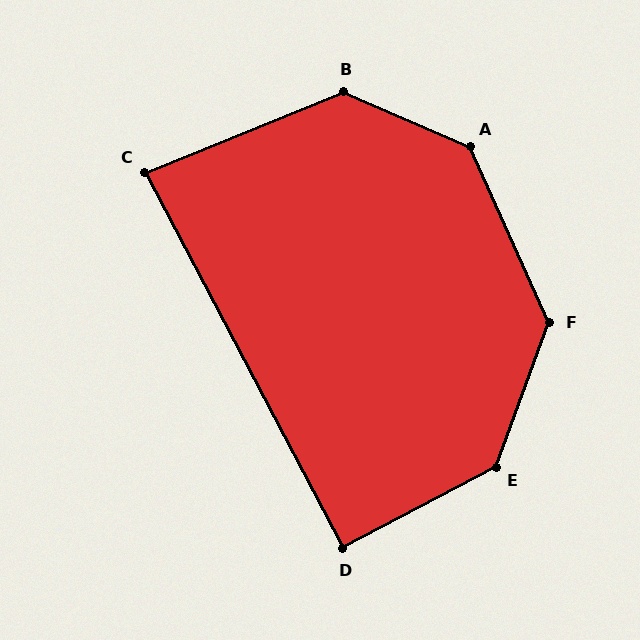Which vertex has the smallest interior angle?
C, at approximately 84 degrees.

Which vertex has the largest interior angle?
E, at approximately 138 degrees.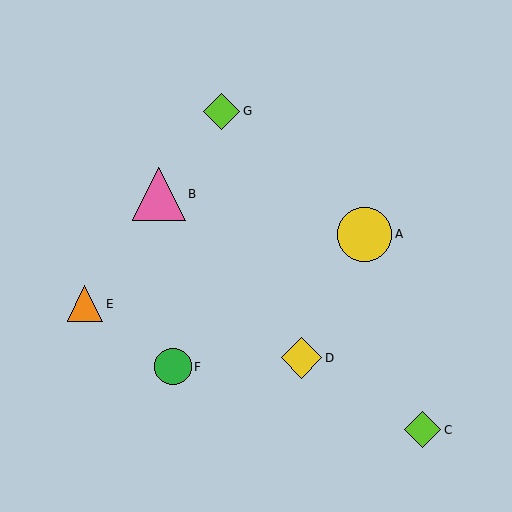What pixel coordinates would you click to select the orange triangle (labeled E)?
Click at (85, 304) to select the orange triangle E.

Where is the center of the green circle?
The center of the green circle is at (173, 367).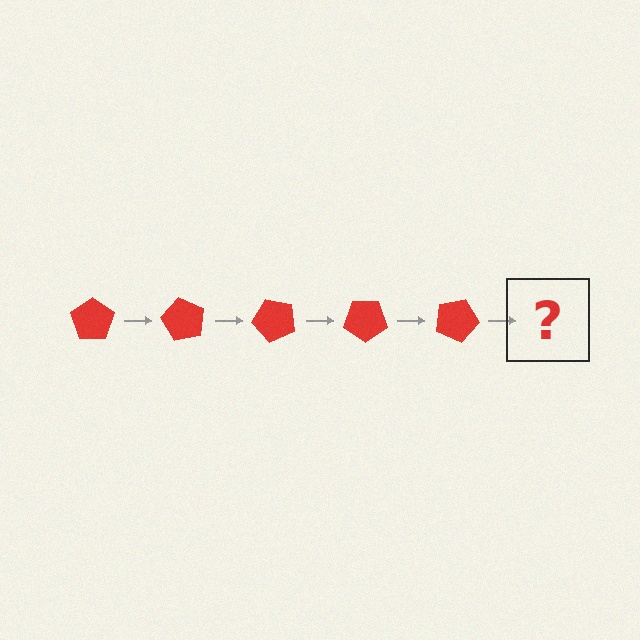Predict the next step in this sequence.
The next step is a red pentagon rotated 300 degrees.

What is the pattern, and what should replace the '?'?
The pattern is that the pentagon rotates 60 degrees each step. The '?' should be a red pentagon rotated 300 degrees.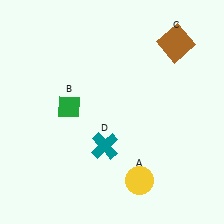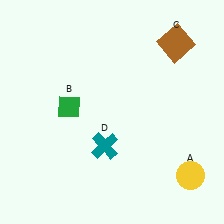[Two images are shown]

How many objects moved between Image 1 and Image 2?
1 object moved between the two images.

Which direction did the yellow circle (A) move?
The yellow circle (A) moved right.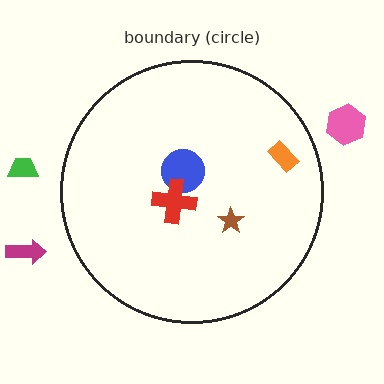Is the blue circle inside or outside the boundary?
Inside.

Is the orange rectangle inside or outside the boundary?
Inside.